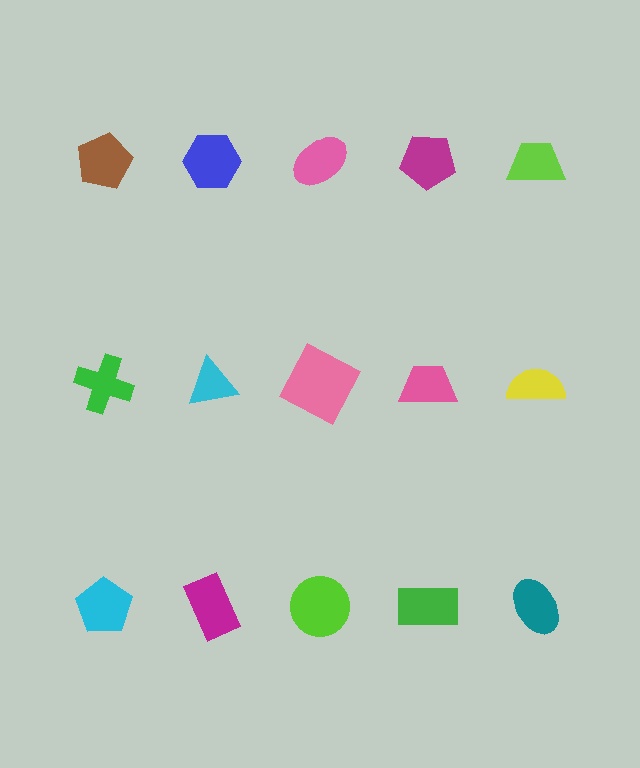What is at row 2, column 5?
A yellow semicircle.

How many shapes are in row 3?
5 shapes.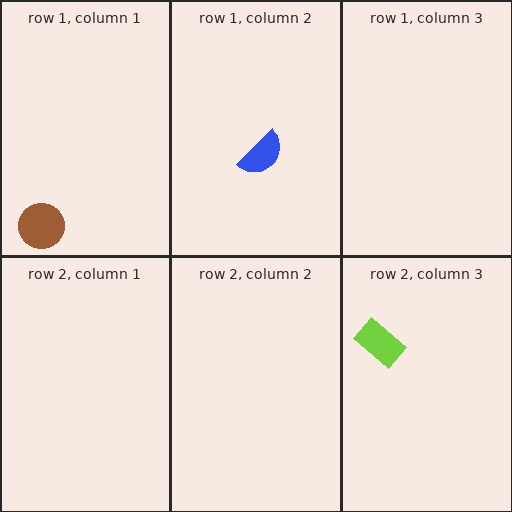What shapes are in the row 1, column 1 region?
The brown circle.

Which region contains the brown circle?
The row 1, column 1 region.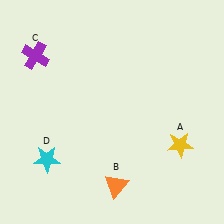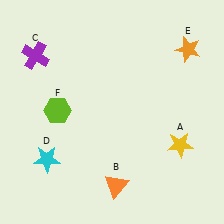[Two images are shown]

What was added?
An orange star (E), a lime hexagon (F) were added in Image 2.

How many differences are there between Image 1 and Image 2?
There are 2 differences between the two images.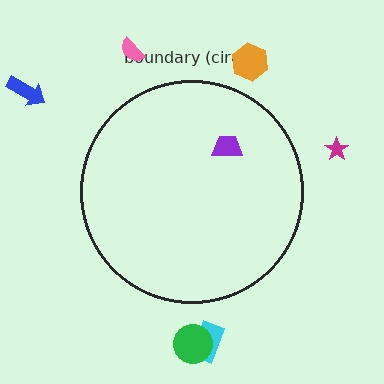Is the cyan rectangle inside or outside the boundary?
Outside.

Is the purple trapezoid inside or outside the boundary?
Inside.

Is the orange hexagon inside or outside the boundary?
Outside.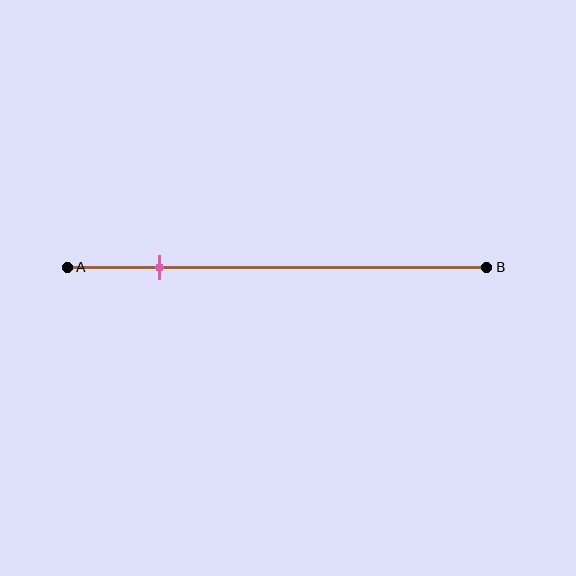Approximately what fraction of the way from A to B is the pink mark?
The pink mark is approximately 20% of the way from A to B.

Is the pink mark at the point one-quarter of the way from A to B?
Yes, the mark is approximately at the one-quarter point.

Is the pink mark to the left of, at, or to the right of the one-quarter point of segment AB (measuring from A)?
The pink mark is approximately at the one-quarter point of segment AB.